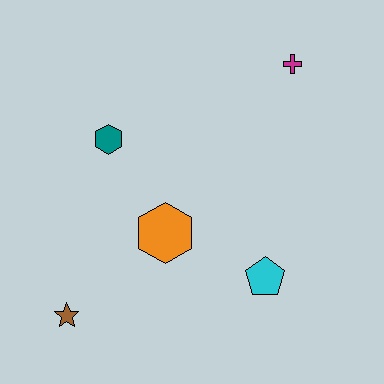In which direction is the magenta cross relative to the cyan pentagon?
The magenta cross is above the cyan pentagon.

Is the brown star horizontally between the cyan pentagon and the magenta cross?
No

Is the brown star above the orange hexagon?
No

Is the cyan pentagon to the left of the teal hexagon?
No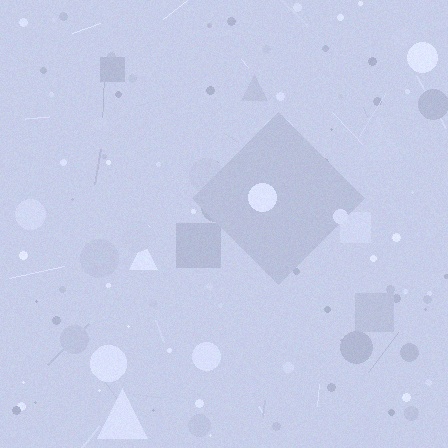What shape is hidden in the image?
A diamond is hidden in the image.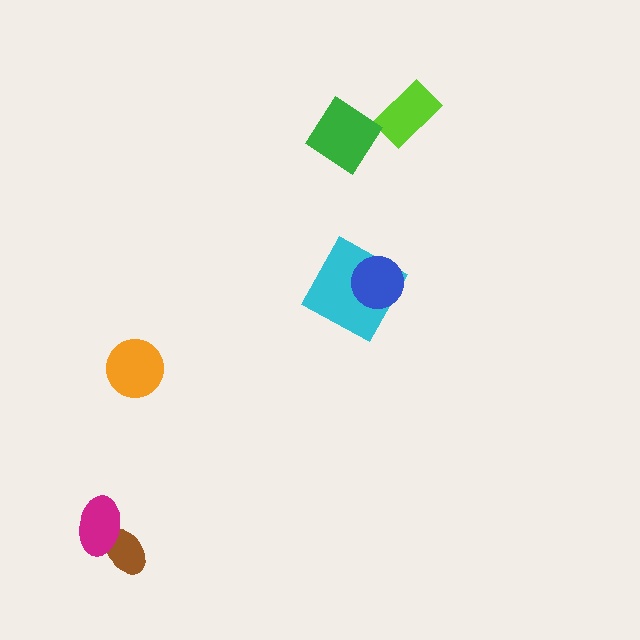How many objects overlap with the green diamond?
0 objects overlap with the green diamond.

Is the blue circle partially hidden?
No, no other shape covers it.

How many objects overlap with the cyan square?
1 object overlaps with the cyan square.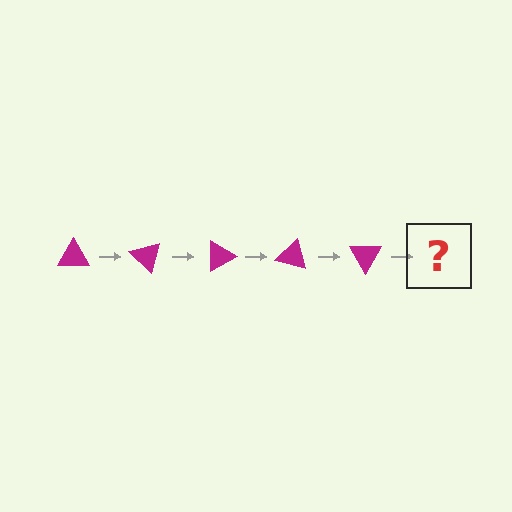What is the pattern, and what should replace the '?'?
The pattern is that the triangle rotates 45 degrees each step. The '?' should be a magenta triangle rotated 225 degrees.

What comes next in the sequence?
The next element should be a magenta triangle rotated 225 degrees.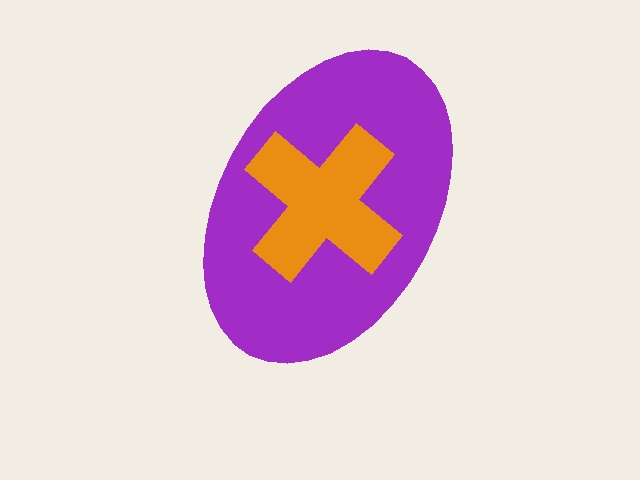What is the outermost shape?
The purple ellipse.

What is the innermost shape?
The orange cross.